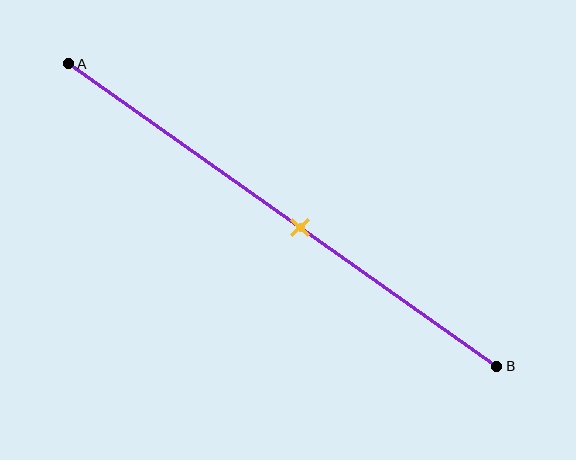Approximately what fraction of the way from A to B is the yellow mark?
The yellow mark is approximately 55% of the way from A to B.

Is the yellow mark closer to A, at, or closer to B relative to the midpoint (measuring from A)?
The yellow mark is closer to point B than the midpoint of segment AB.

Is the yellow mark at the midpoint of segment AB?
No, the mark is at about 55% from A, not at the 50% midpoint.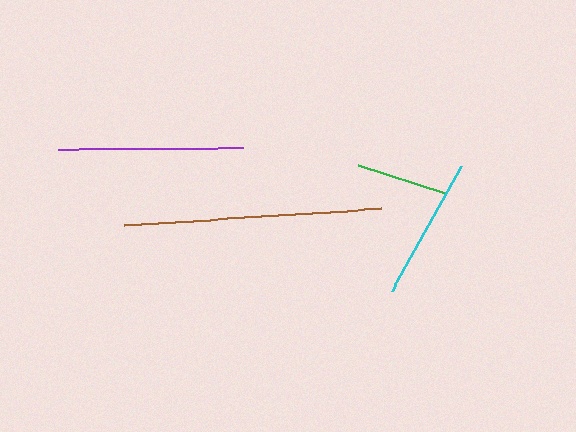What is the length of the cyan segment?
The cyan segment is approximately 143 pixels long.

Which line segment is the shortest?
The green line is the shortest at approximately 91 pixels.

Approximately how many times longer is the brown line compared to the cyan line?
The brown line is approximately 1.8 times the length of the cyan line.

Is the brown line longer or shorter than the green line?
The brown line is longer than the green line.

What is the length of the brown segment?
The brown segment is approximately 257 pixels long.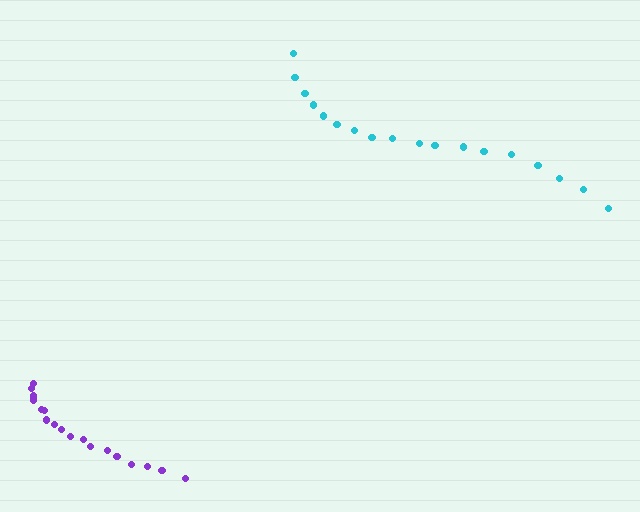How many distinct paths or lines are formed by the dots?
There are 2 distinct paths.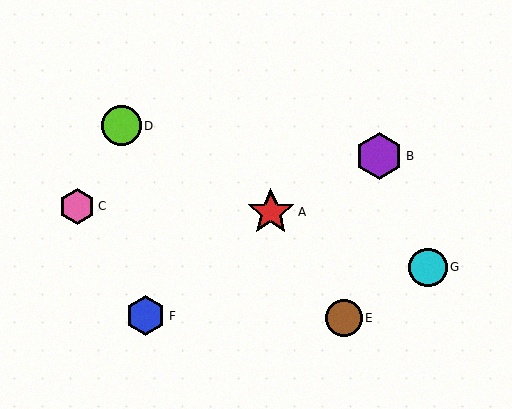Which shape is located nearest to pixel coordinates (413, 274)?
The cyan circle (labeled G) at (428, 267) is nearest to that location.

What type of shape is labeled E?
Shape E is a brown circle.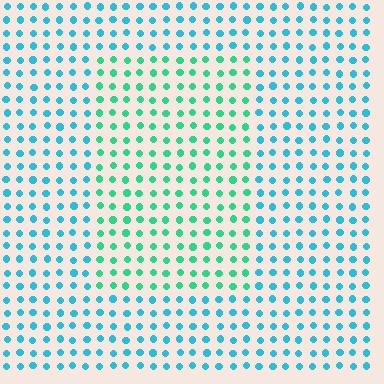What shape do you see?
I see a rectangle.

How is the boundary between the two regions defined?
The boundary is defined purely by a slight shift in hue (about 36 degrees). Spacing, size, and orientation are identical on both sides.